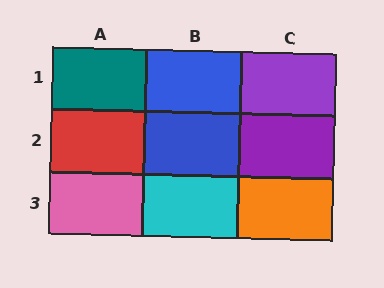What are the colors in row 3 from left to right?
Pink, cyan, orange.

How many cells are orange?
1 cell is orange.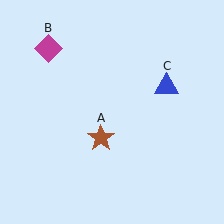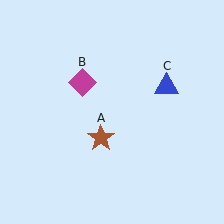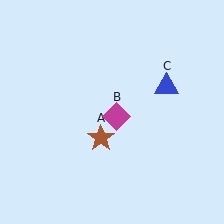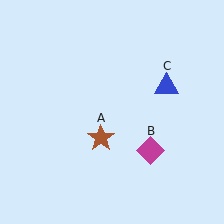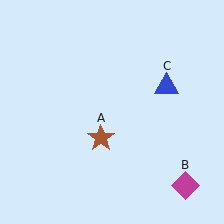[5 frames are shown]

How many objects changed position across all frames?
1 object changed position: magenta diamond (object B).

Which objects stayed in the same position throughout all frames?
Brown star (object A) and blue triangle (object C) remained stationary.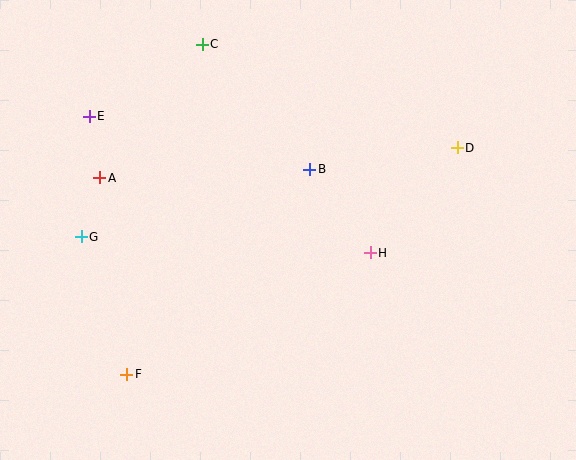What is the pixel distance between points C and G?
The distance between C and G is 227 pixels.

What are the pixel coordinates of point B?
Point B is at (310, 169).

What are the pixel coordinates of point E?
Point E is at (89, 117).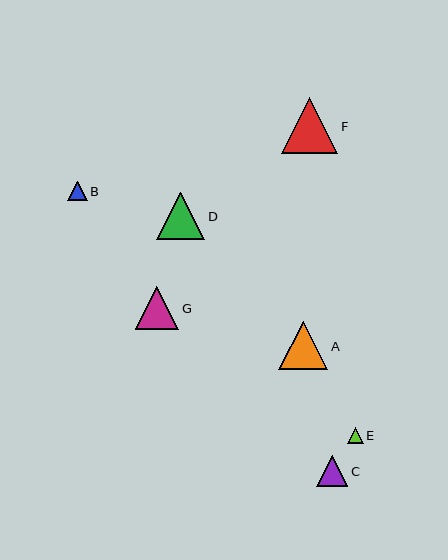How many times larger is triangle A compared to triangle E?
Triangle A is approximately 3.0 times the size of triangle E.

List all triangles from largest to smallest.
From largest to smallest: F, A, D, G, C, B, E.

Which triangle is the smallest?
Triangle E is the smallest with a size of approximately 16 pixels.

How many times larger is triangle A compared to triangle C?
Triangle A is approximately 1.5 times the size of triangle C.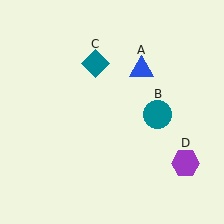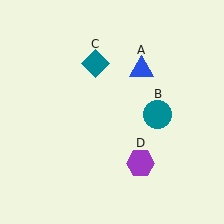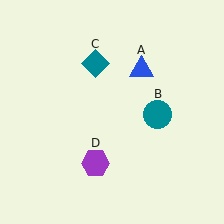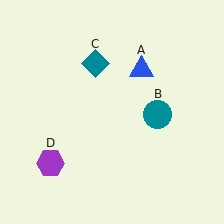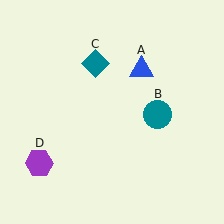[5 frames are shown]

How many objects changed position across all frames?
1 object changed position: purple hexagon (object D).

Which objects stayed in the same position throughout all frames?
Blue triangle (object A) and teal circle (object B) and teal diamond (object C) remained stationary.